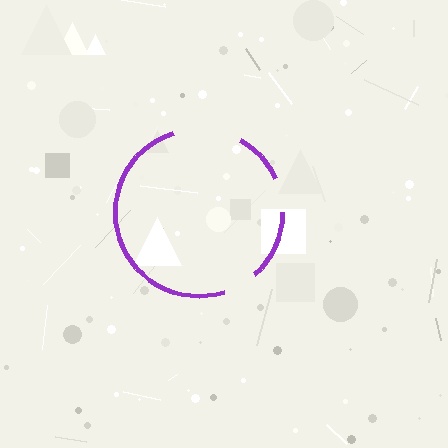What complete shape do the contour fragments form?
The contour fragments form a circle.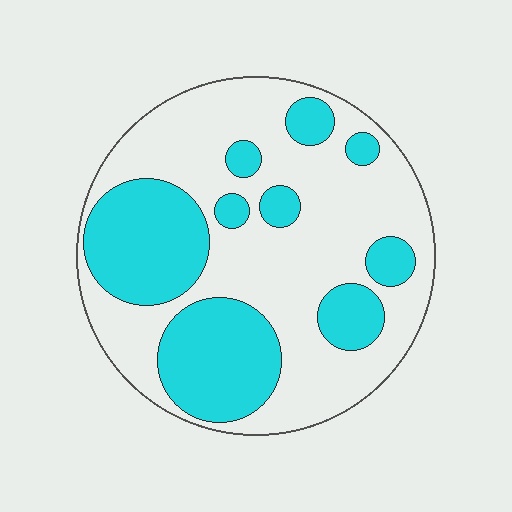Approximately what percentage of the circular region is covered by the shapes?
Approximately 35%.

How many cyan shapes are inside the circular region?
9.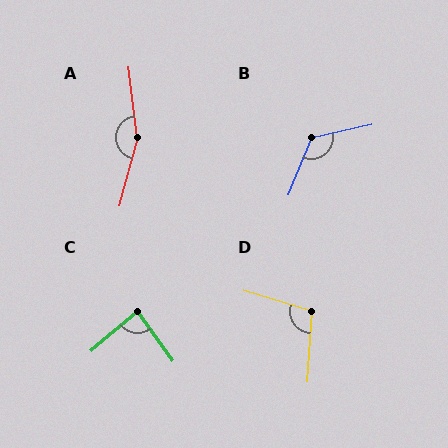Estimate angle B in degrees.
Approximately 125 degrees.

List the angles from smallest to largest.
C (86°), D (104°), B (125°), A (158°).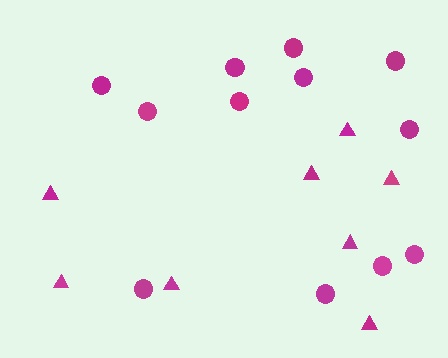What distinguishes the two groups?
There are 2 groups: one group of triangles (8) and one group of circles (12).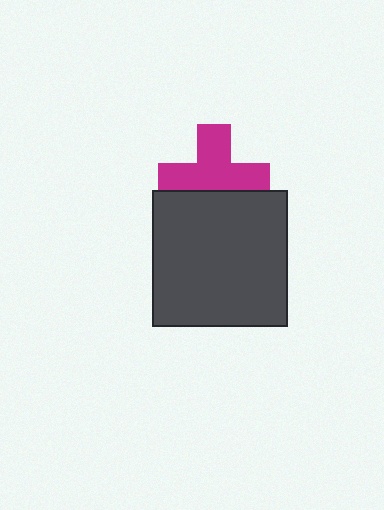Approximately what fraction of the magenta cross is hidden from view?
Roughly 34% of the magenta cross is hidden behind the dark gray square.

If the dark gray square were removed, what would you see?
You would see the complete magenta cross.